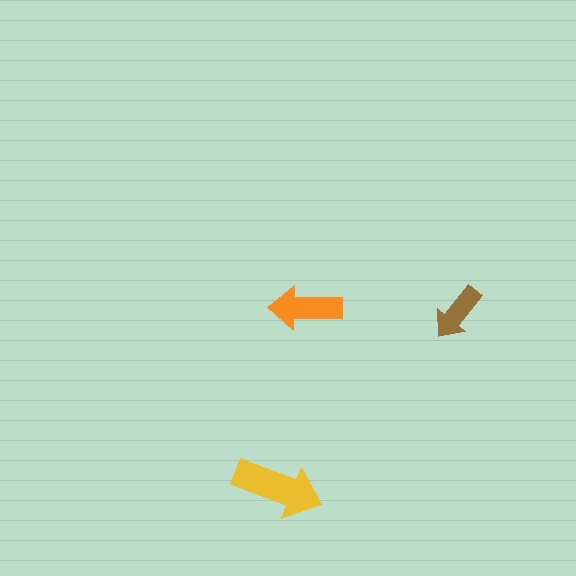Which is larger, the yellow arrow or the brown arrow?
The yellow one.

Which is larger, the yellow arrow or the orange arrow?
The yellow one.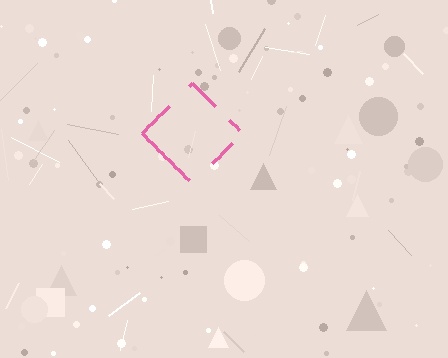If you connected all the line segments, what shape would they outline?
They would outline a diamond.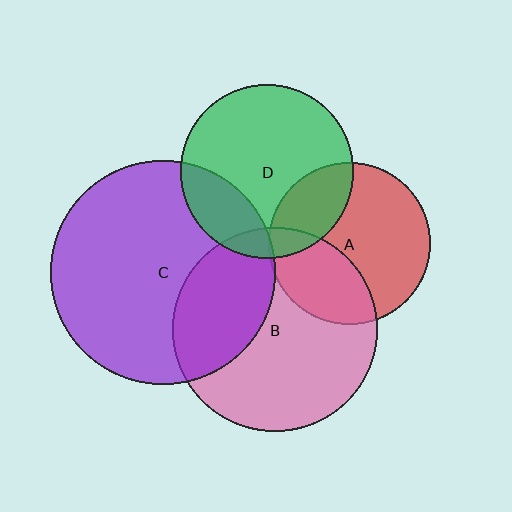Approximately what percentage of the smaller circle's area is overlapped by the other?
Approximately 20%.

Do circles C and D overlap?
Yes.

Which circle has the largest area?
Circle C (purple).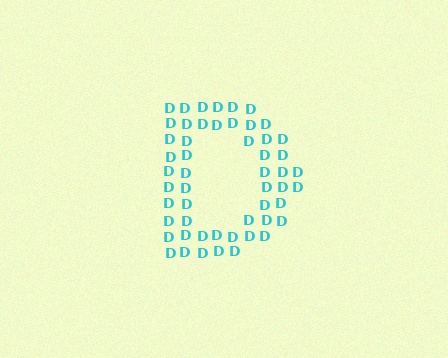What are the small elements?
The small elements are letter D's.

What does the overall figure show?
The overall figure shows the letter D.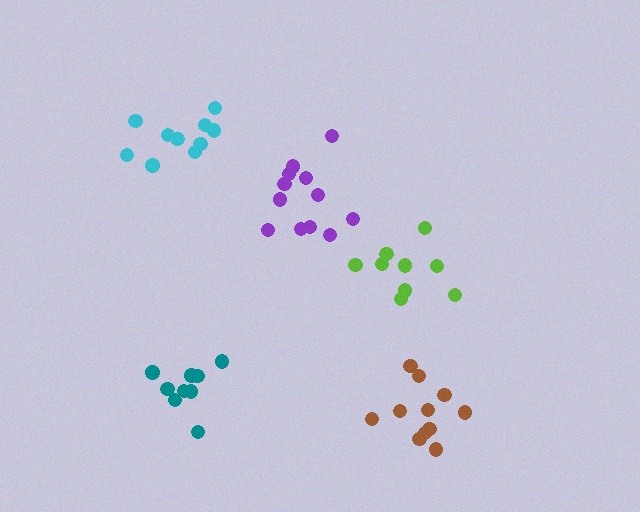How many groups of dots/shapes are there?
There are 5 groups.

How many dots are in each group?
Group 1: 12 dots, Group 2: 11 dots, Group 3: 9 dots, Group 4: 10 dots, Group 5: 9 dots (51 total).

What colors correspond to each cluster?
The clusters are colored: purple, brown, lime, cyan, teal.